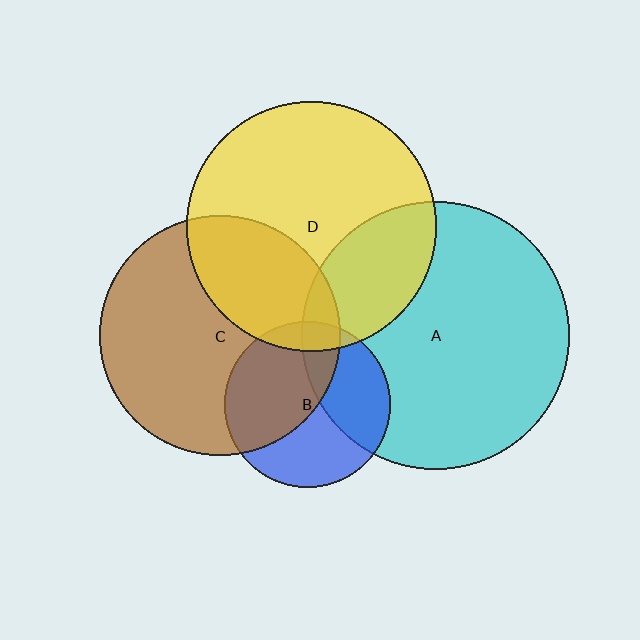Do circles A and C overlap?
Yes.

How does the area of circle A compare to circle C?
Approximately 1.2 times.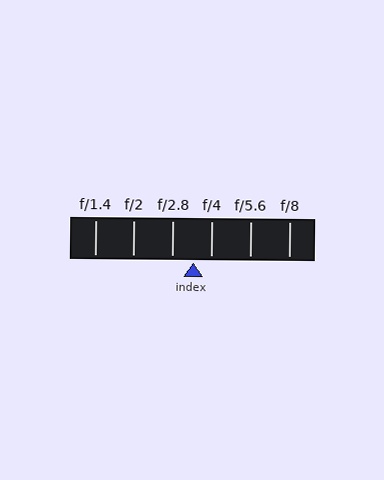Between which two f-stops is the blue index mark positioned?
The index mark is between f/2.8 and f/4.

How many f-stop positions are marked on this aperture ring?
There are 6 f-stop positions marked.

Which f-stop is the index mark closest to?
The index mark is closest to f/4.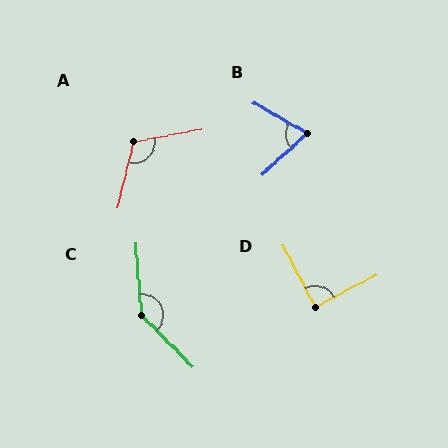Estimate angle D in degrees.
Approximately 90 degrees.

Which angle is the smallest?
B, at approximately 72 degrees.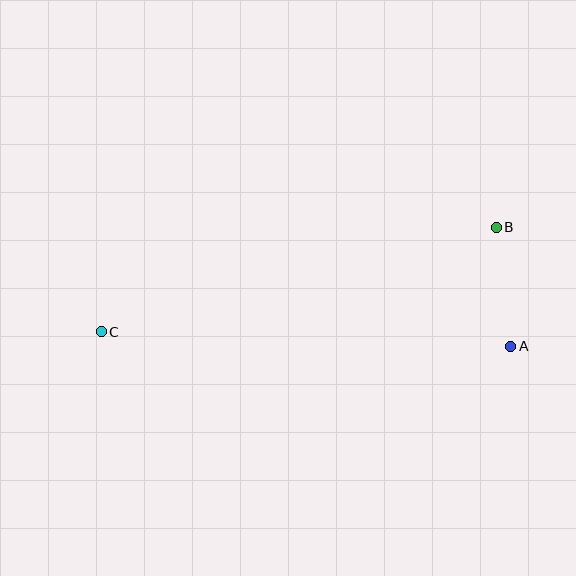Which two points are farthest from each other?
Points A and C are farthest from each other.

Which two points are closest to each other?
Points A and B are closest to each other.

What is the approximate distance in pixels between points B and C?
The distance between B and C is approximately 409 pixels.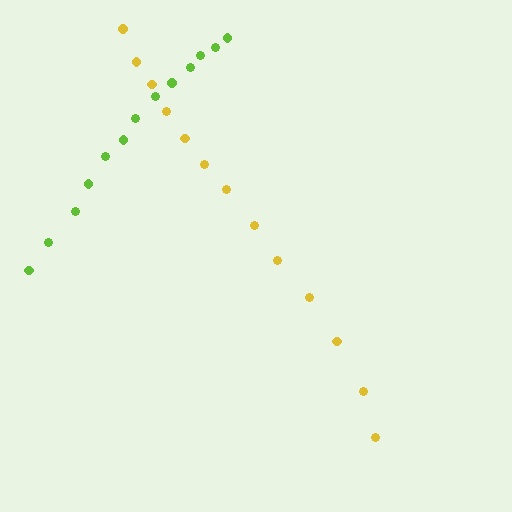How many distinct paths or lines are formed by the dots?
There are 2 distinct paths.